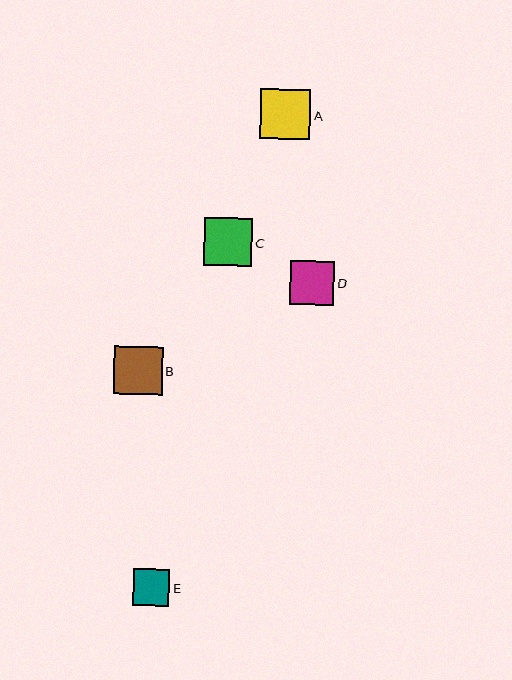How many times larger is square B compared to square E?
Square B is approximately 1.3 times the size of square E.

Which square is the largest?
Square A is the largest with a size of approximately 50 pixels.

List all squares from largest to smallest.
From largest to smallest: A, B, C, D, E.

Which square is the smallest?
Square E is the smallest with a size of approximately 36 pixels.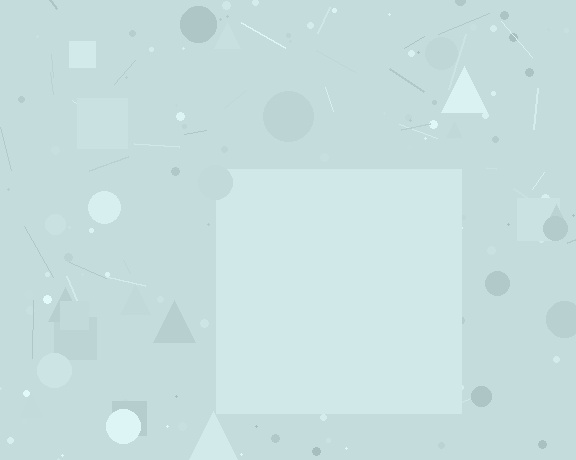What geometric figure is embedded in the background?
A square is embedded in the background.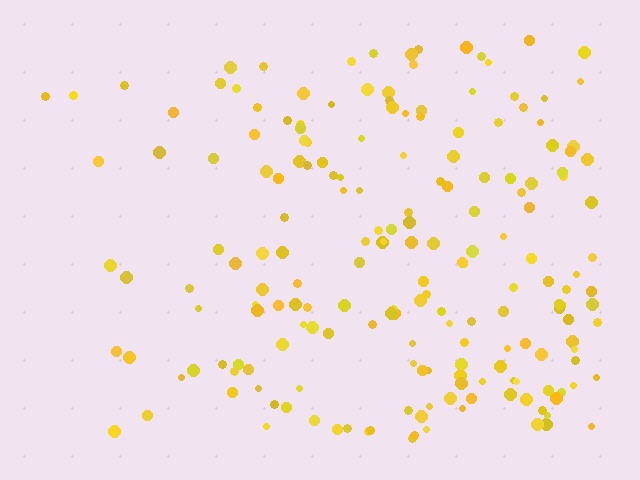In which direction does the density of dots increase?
From left to right, with the right side densest.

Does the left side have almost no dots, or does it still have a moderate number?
Still a moderate number, just noticeably fewer than the right.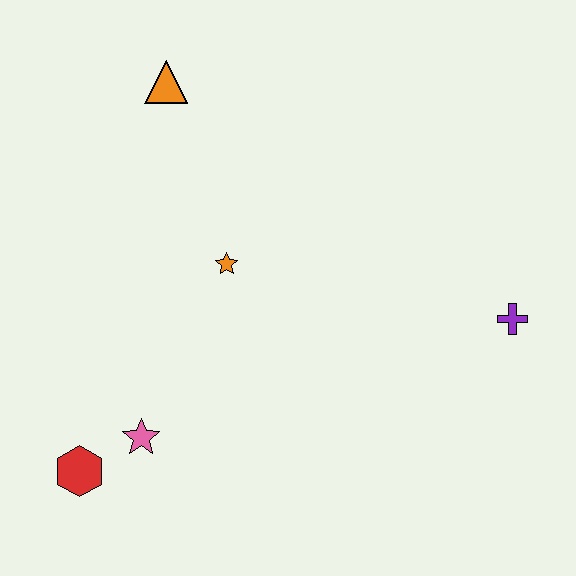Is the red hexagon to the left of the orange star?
Yes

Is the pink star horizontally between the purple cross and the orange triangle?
No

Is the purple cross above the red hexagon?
Yes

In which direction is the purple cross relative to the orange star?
The purple cross is to the right of the orange star.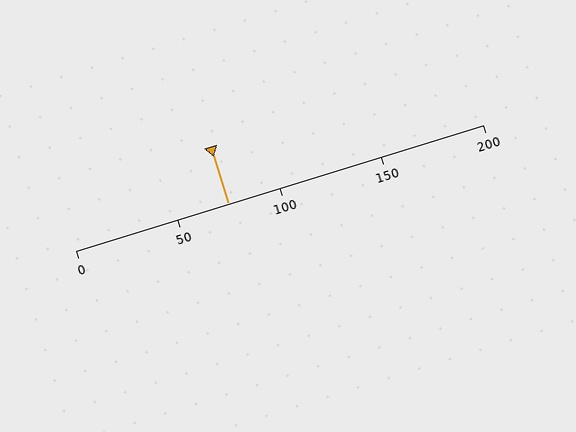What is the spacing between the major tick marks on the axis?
The major ticks are spaced 50 apart.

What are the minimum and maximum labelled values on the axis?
The axis runs from 0 to 200.